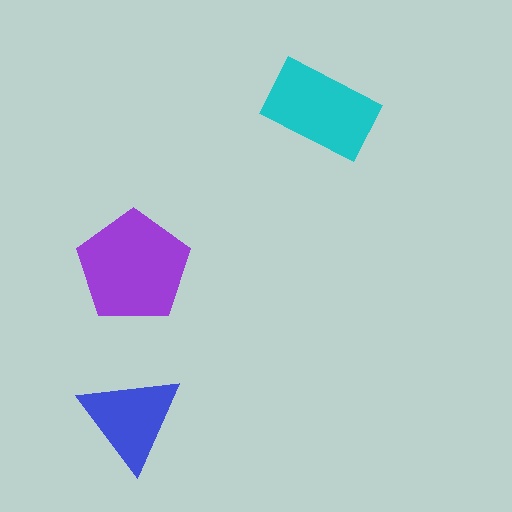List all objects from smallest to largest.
The blue triangle, the cyan rectangle, the purple pentagon.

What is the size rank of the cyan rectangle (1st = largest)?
2nd.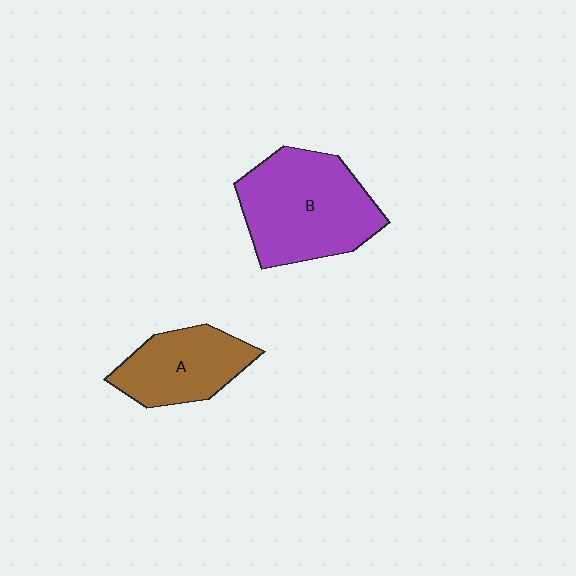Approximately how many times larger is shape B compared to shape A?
Approximately 1.5 times.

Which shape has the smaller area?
Shape A (brown).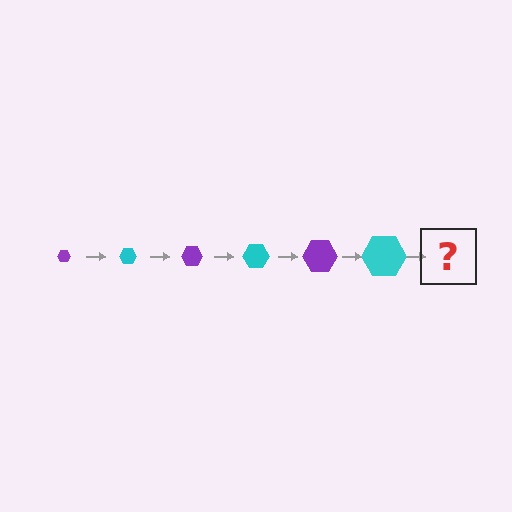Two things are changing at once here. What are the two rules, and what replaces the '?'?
The two rules are that the hexagon grows larger each step and the color cycles through purple and cyan. The '?' should be a purple hexagon, larger than the previous one.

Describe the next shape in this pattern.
It should be a purple hexagon, larger than the previous one.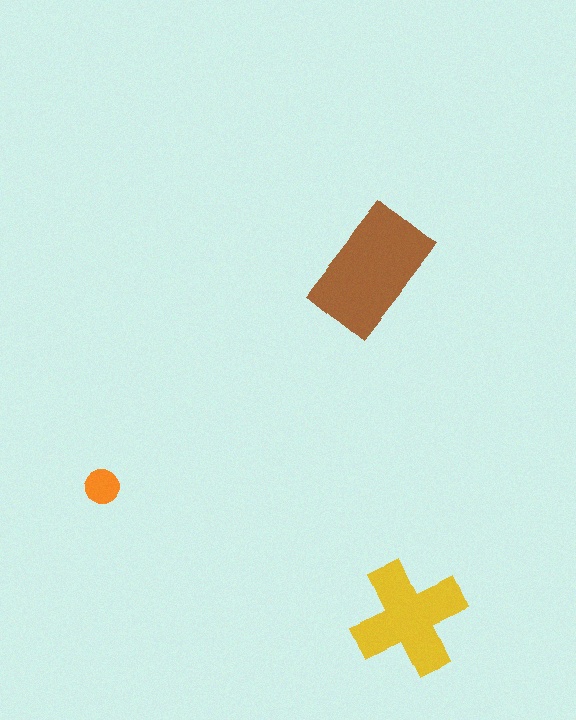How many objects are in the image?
There are 3 objects in the image.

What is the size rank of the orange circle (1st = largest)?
3rd.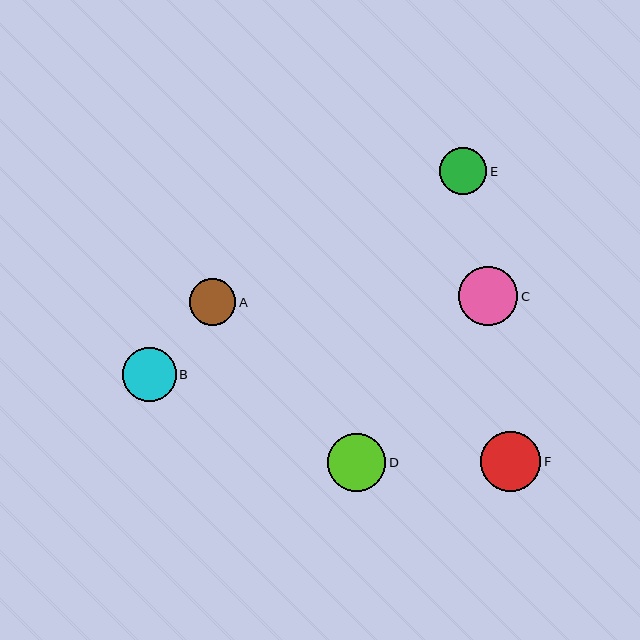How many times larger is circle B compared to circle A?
Circle B is approximately 1.2 times the size of circle A.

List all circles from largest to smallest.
From largest to smallest: F, C, D, B, E, A.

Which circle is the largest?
Circle F is the largest with a size of approximately 60 pixels.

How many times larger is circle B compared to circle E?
Circle B is approximately 1.1 times the size of circle E.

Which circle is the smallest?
Circle A is the smallest with a size of approximately 47 pixels.